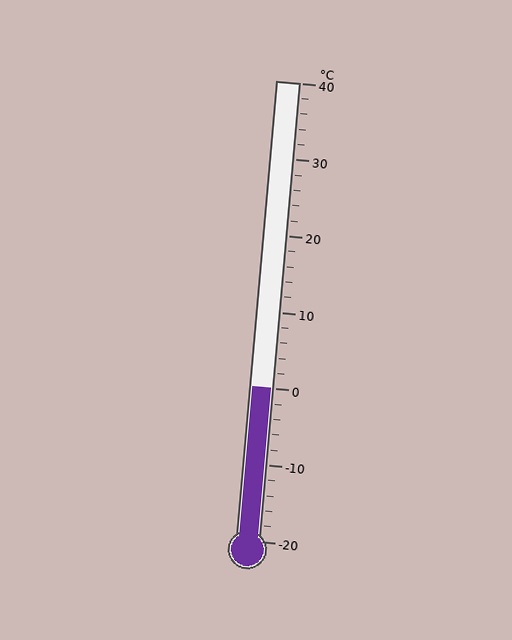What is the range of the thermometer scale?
The thermometer scale ranges from -20°C to 40°C.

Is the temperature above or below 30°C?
The temperature is below 30°C.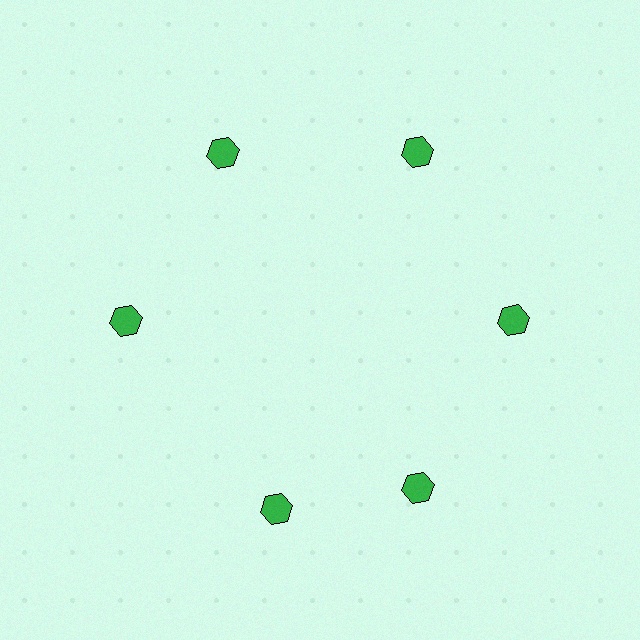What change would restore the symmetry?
The symmetry would be restored by rotating it back into even spacing with its neighbors so that all 6 hexagons sit at equal angles and equal distance from the center.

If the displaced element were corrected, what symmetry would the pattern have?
It would have 6-fold rotational symmetry — the pattern would map onto itself every 60 degrees.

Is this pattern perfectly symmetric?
No. The 6 green hexagons are arranged in a ring, but one element near the 7 o'clock position is rotated out of alignment along the ring, breaking the 6-fold rotational symmetry.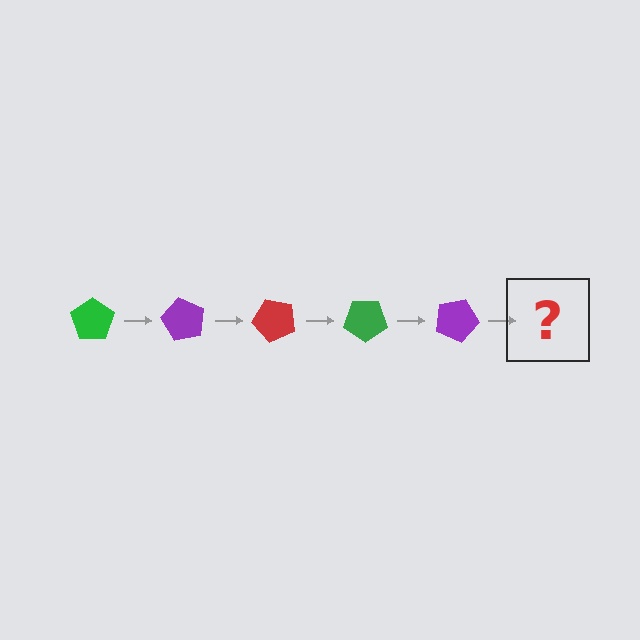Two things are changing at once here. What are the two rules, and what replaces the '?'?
The two rules are that it rotates 60 degrees each step and the color cycles through green, purple, and red. The '?' should be a red pentagon, rotated 300 degrees from the start.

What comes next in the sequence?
The next element should be a red pentagon, rotated 300 degrees from the start.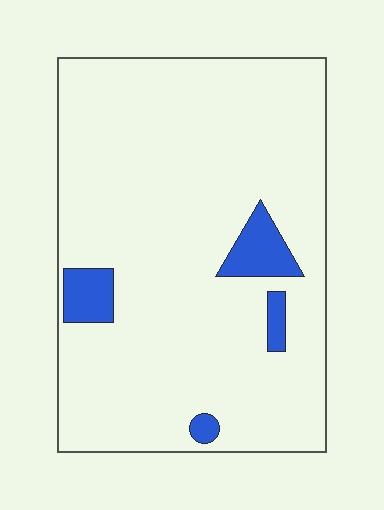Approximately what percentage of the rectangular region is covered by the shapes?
Approximately 10%.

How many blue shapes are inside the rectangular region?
4.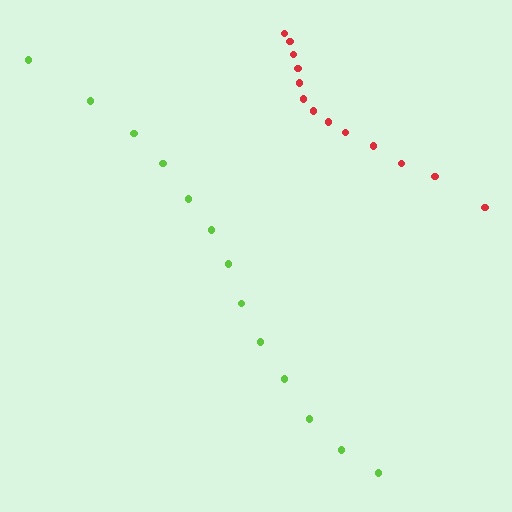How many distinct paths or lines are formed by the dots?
There are 2 distinct paths.